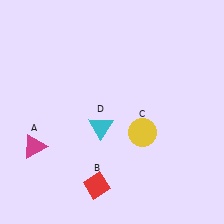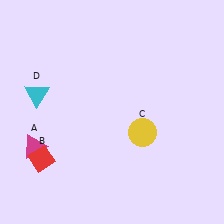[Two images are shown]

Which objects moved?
The objects that moved are: the red diamond (B), the cyan triangle (D).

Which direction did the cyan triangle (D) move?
The cyan triangle (D) moved left.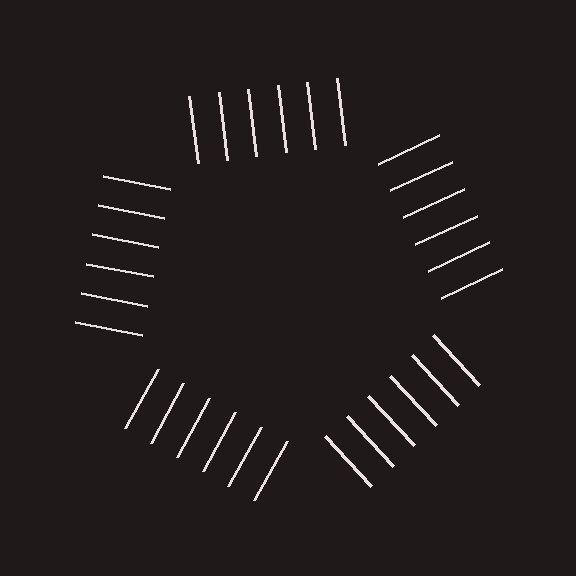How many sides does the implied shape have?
5 sides — the line-ends trace a pentagon.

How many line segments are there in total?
30 — 6 along each of the 5 edges.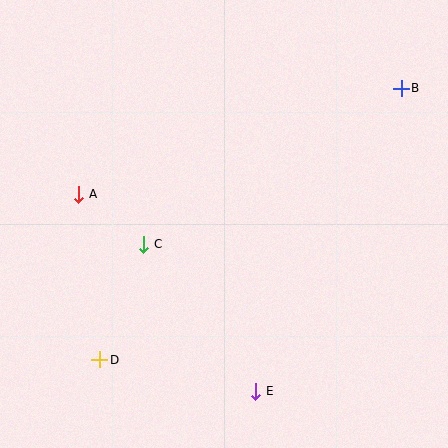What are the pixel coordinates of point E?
Point E is at (256, 391).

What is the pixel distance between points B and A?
The distance between B and A is 339 pixels.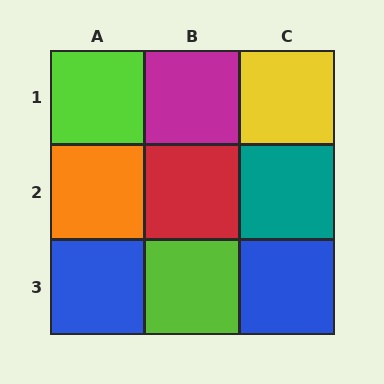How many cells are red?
1 cell is red.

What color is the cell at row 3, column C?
Blue.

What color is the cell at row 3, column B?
Lime.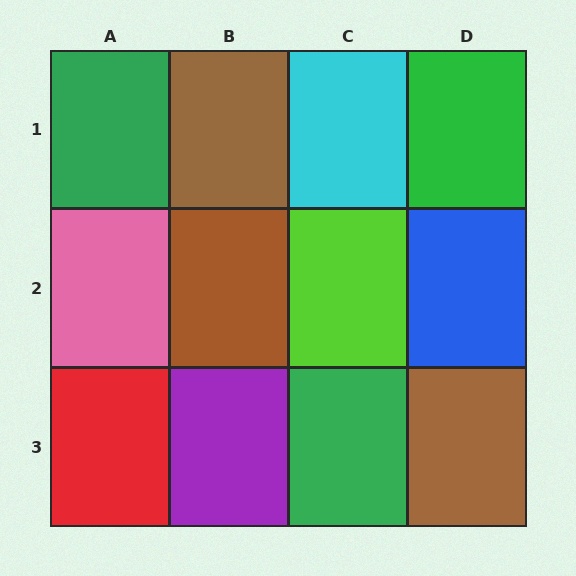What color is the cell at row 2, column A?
Pink.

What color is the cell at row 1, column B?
Brown.